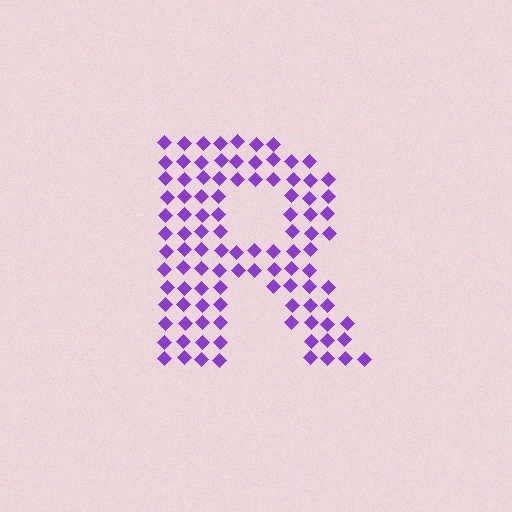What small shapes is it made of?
It is made of small diamonds.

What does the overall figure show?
The overall figure shows the letter R.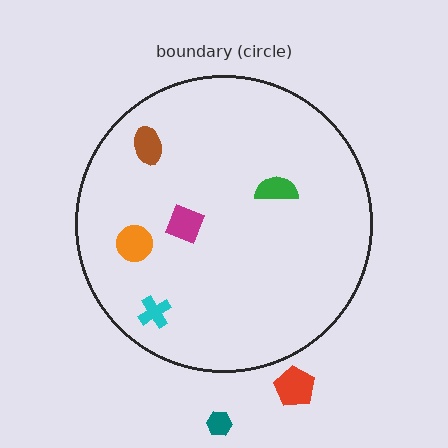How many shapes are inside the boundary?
5 inside, 2 outside.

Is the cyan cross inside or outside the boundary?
Inside.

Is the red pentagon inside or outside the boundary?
Outside.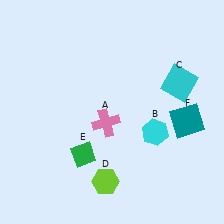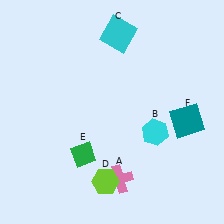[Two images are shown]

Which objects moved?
The objects that moved are: the pink cross (A), the cyan square (C).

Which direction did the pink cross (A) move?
The pink cross (A) moved down.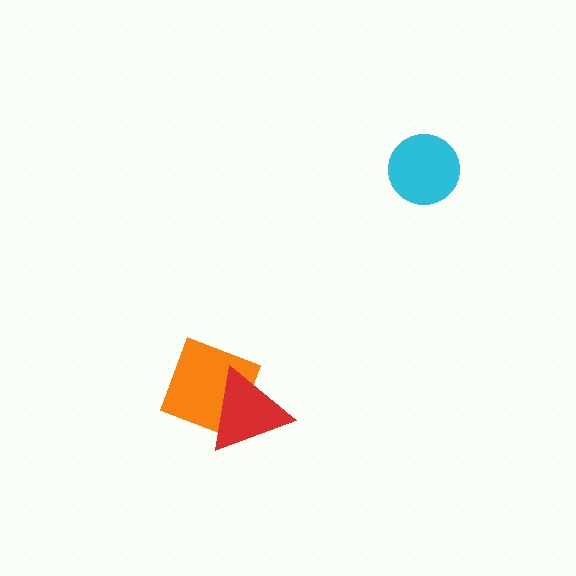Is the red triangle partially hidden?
No, no other shape covers it.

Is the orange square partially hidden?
Yes, it is partially covered by another shape.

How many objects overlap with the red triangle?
1 object overlaps with the red triangle.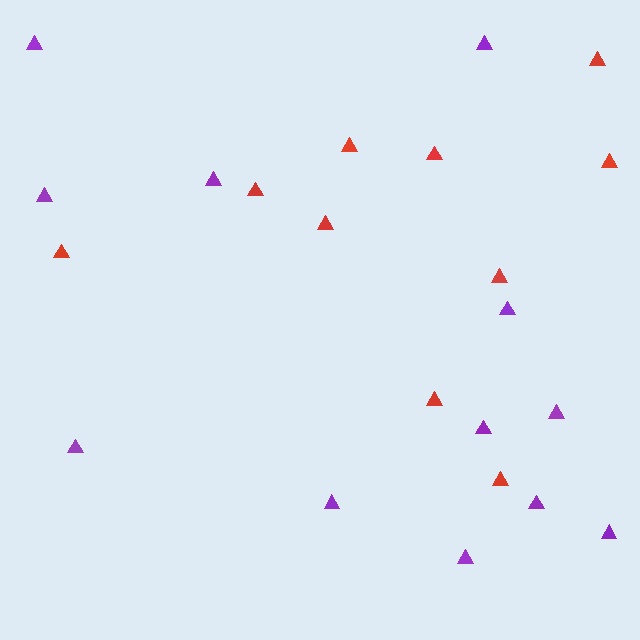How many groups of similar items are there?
There are 2 groups: one group of purple triangles (12) and one group of red triangles (10).